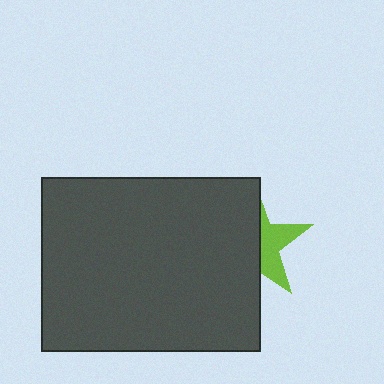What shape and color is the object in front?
The object in front is a dark gray rectangle.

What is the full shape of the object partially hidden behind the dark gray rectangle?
The partially hidden object is a lime star.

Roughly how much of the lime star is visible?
A small part of it is visible (roughly 38%).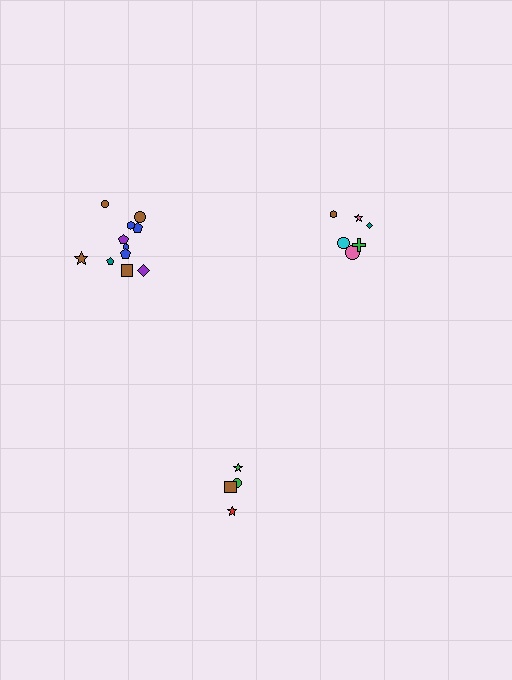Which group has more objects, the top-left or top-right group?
The top-left group.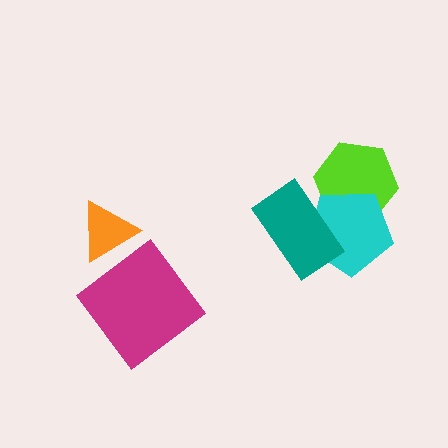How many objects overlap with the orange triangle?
0 objects overlap with the orange triangle.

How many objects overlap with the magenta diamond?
0 objects overlap with the magenta diamond.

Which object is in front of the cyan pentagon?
The teal rectangle is in front of the cyan pentagon.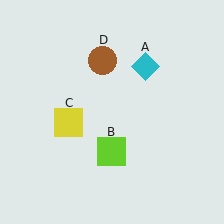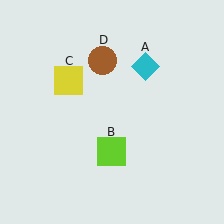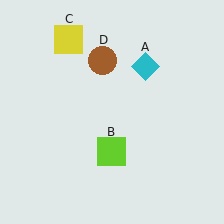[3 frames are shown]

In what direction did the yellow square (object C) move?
The yellow square (object C) moved up.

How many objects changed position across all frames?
1 object changed position: yellow square (object C).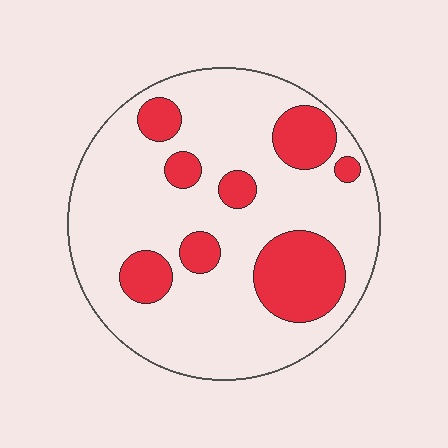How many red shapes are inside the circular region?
8.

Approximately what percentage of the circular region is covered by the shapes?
Approximately 25%.